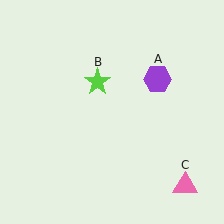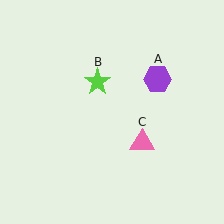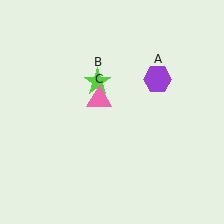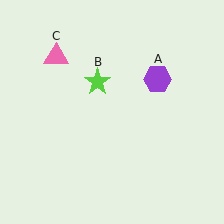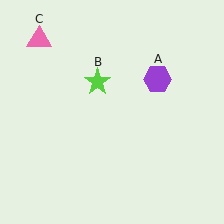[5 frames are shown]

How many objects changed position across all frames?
1 object changed position: pink triangle (object C).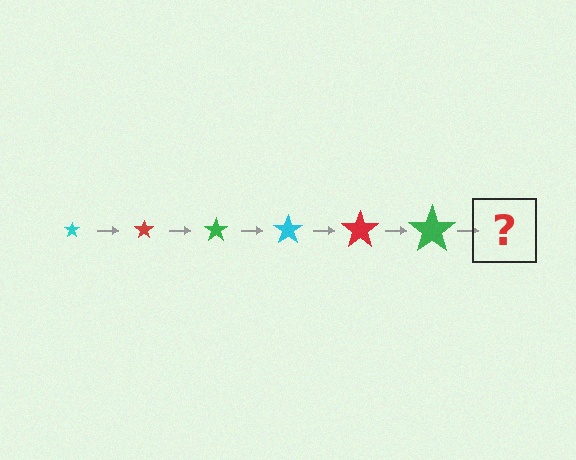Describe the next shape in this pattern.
It should be a cyan star, larger than the previous one.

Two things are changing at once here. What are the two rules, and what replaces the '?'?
The two rules are that the star grows larger each step and the color cycles through cyan, red, and green. The '?' should be a cyan star, larger than the previous one.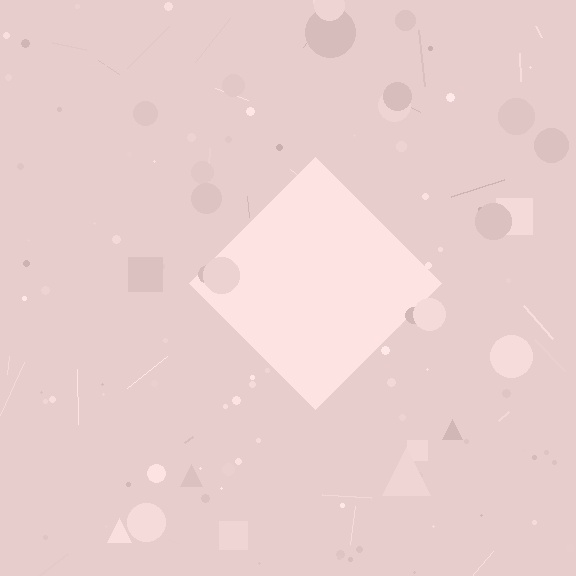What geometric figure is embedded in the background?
A diamond is embedded in the background.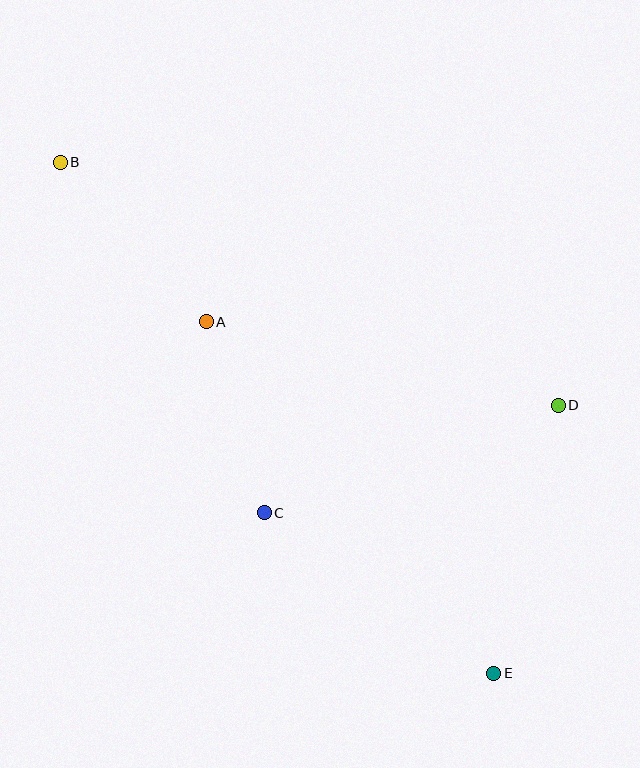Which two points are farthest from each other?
Points B and E are farthest from each other.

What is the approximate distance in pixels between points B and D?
The distance between B and D is approximately 554 pixels.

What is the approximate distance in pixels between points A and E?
The distance between A and E is approximately 454 pixels.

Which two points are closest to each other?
Points A and C are closest to each other.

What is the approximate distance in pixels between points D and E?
The distance between D and E is approximately 276 pixels.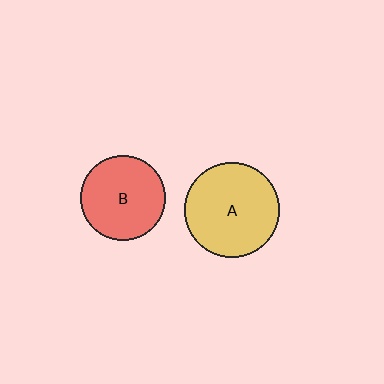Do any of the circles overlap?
No, none of the circles overlap.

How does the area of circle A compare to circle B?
Approximately 1.2 times.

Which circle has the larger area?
Circle A (yellow).